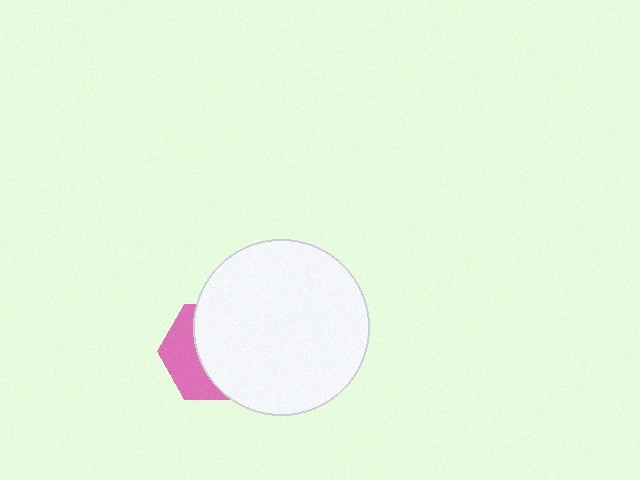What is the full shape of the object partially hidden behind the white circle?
The partially hidden object is a pink hexagon.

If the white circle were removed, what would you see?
You would see the complete pink hexagon.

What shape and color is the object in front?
The object in front is a white circle.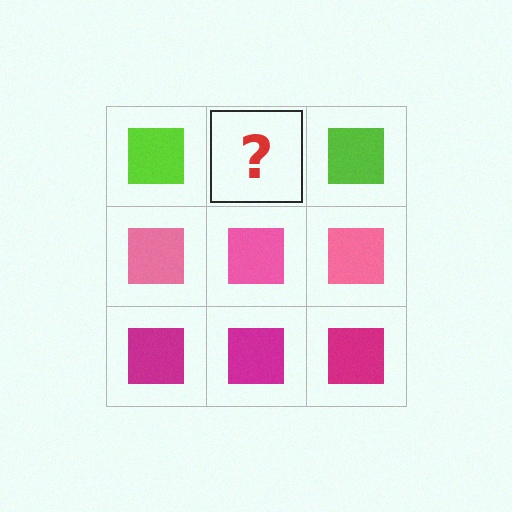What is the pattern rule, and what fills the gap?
The rule is that each row has a consistent color. The gap should be filled with a lime square.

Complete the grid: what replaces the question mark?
The question mark should be replaced with a lime square.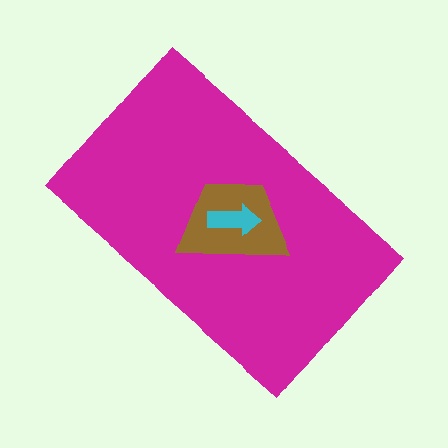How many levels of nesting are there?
3.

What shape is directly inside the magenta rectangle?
The brown trapezoid.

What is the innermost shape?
The cyan arrow.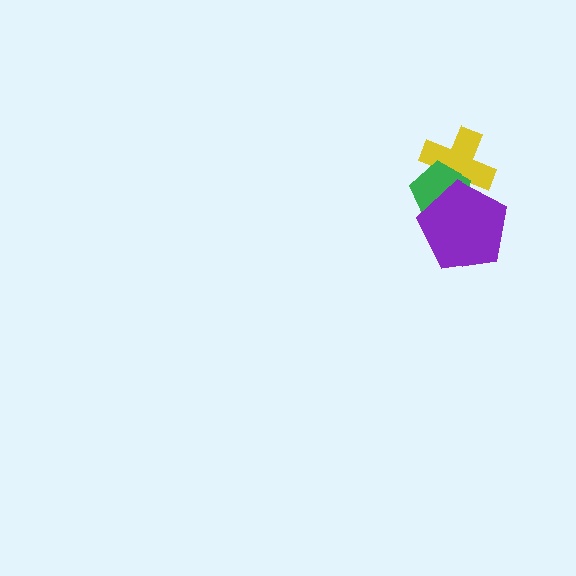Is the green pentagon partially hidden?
Yes, it is partially covered by another shape.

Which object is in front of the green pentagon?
The purple pentagon is in front of the green pentagon.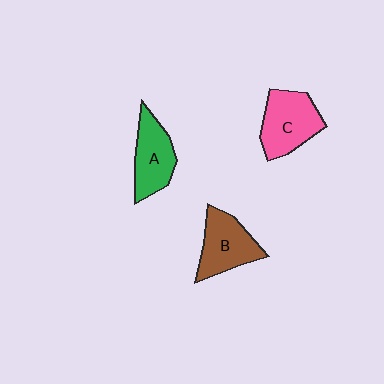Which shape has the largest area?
Shape C (pink).